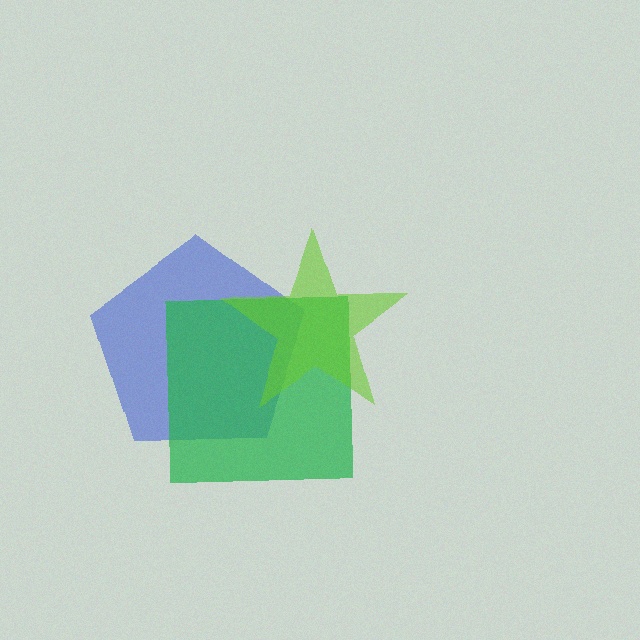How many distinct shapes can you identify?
There are 3 distinct shapes: a blue pentagon, a green square, a lime star.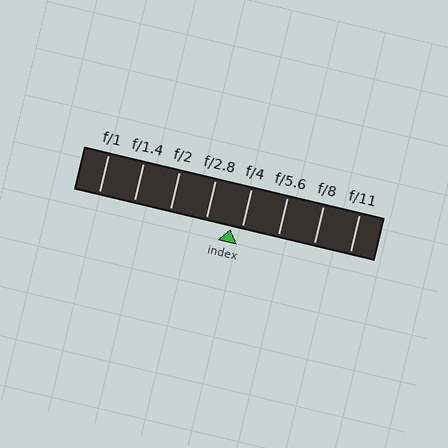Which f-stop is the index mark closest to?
The index mark is closest to f/4.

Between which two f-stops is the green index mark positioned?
The index mark is between f/2.8 and f/4.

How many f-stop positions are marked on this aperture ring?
There are 8 f-stop positions marked.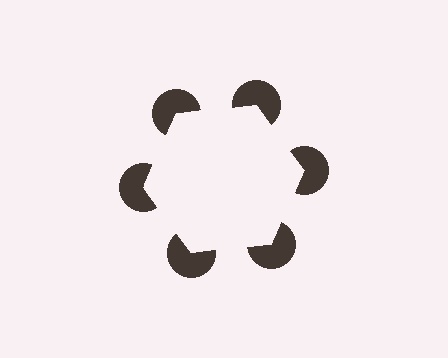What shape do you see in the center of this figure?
An illusory hexagon — its edges are inferred from the aligned wedge cuts in the pac-man discs, not physically drawn.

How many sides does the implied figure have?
6 sides.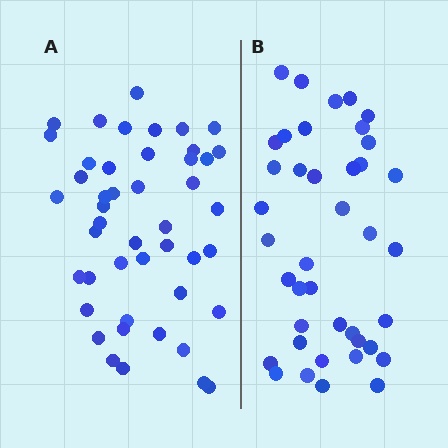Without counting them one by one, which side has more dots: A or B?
Region A (the left region) has more dots.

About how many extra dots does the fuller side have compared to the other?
Region A has about 6 more dots than region B.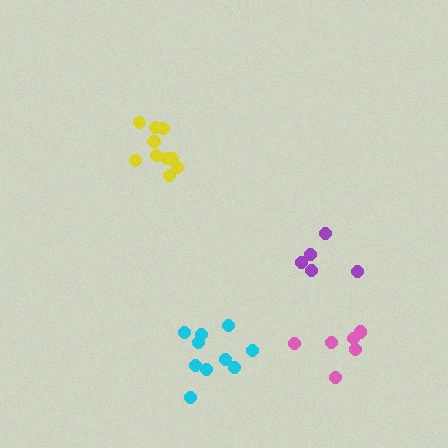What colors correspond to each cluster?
The clusters are colored: purple, yellow, cyan, pink.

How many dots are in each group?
Group 1: 5 dots, Group 2: 10 dots, Group 3: 10 dots, Group 4: 6 dots (31 total).